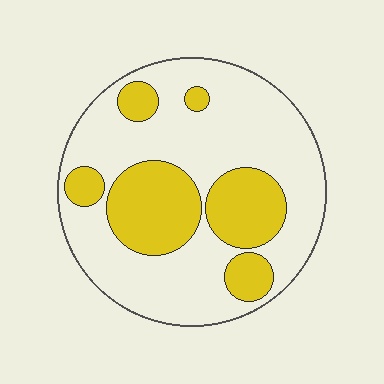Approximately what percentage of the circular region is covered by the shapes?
Approximately 30%.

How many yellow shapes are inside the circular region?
6.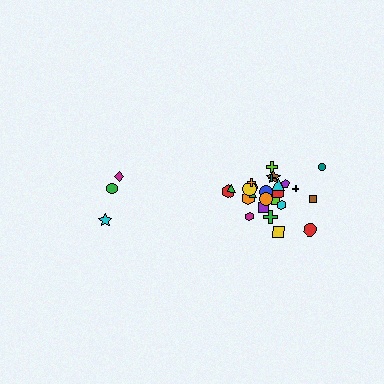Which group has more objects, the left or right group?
The right group.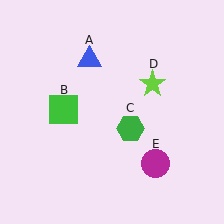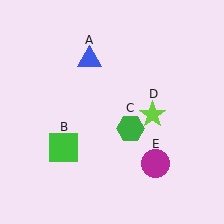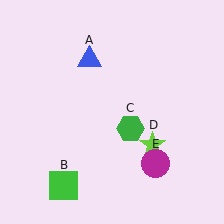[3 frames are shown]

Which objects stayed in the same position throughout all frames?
Blue triangle (object A) and green hexagon (object C) and magenta circle (object E) remained stationary.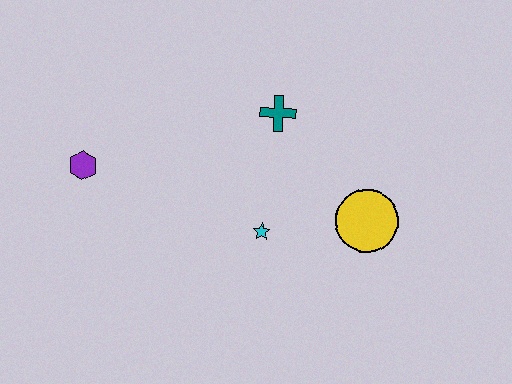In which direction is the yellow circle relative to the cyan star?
The yellow circle is to the right of the cyan star.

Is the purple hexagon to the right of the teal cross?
No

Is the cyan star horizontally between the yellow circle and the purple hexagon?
Yes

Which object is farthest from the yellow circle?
The purple hexagon is farthest from the yellow circle.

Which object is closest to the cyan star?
The yellow circle is closest to the cyan star.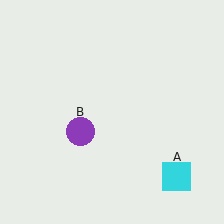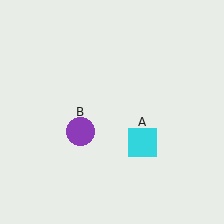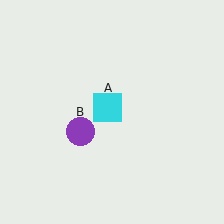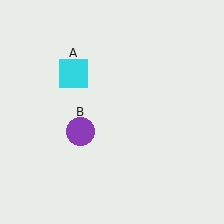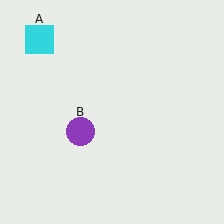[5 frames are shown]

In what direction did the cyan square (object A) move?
The cyan square (object A) moved up and to the left.